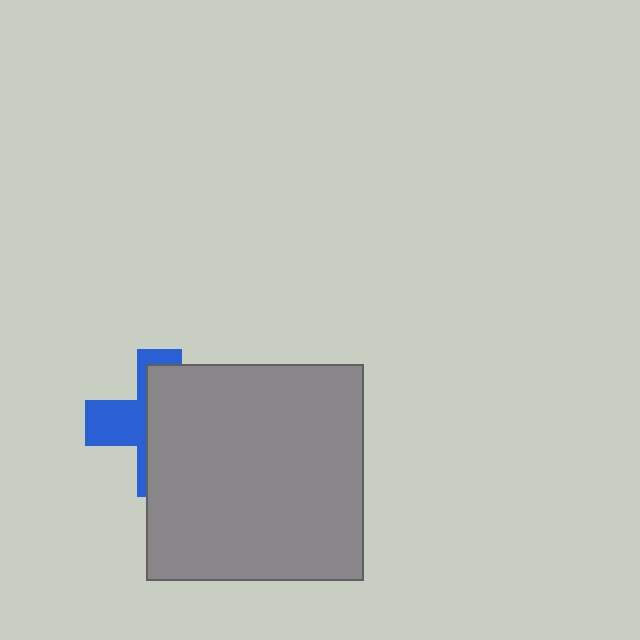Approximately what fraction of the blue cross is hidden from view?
Roughly 64% of the blue cross is hidden behind the gray square.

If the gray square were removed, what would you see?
You would see the complete blue cross.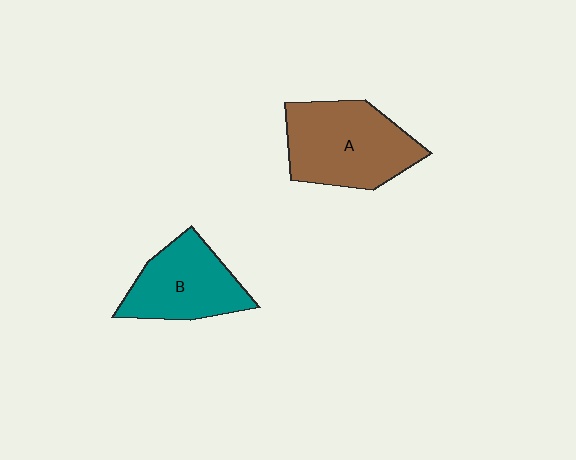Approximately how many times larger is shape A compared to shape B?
Approximately 1.3 times.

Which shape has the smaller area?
Shape B (teal).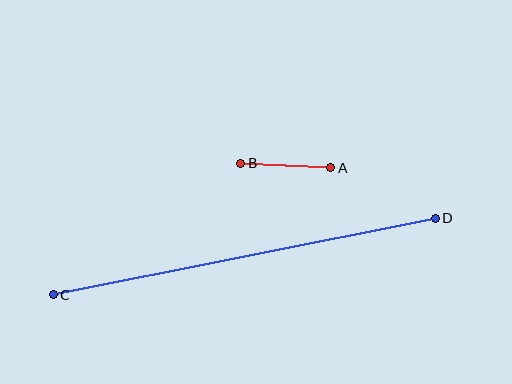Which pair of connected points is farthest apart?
Points C and D are farthest apart.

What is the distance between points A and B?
The distance is approximately 90 pixels.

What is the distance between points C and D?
The distance is approximately 390 pixels.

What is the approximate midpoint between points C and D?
The midpoint is at approximately (244, 257) pixels.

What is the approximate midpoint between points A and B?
The midpoint is at approximately (286, 166) pixels.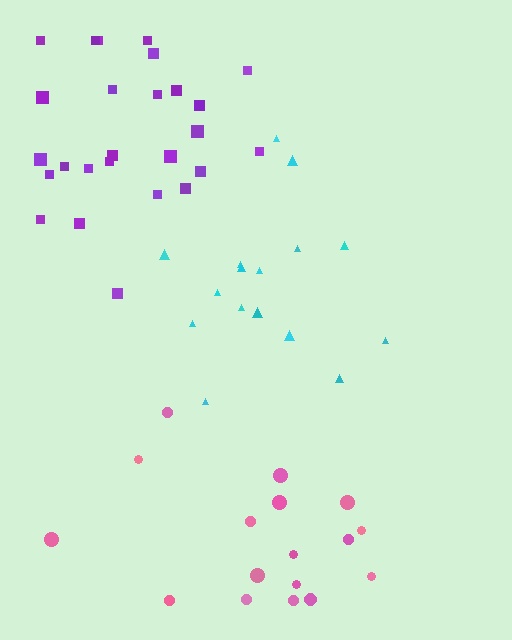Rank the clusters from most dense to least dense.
purple, cyan, pink.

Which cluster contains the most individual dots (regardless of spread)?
Purple (26).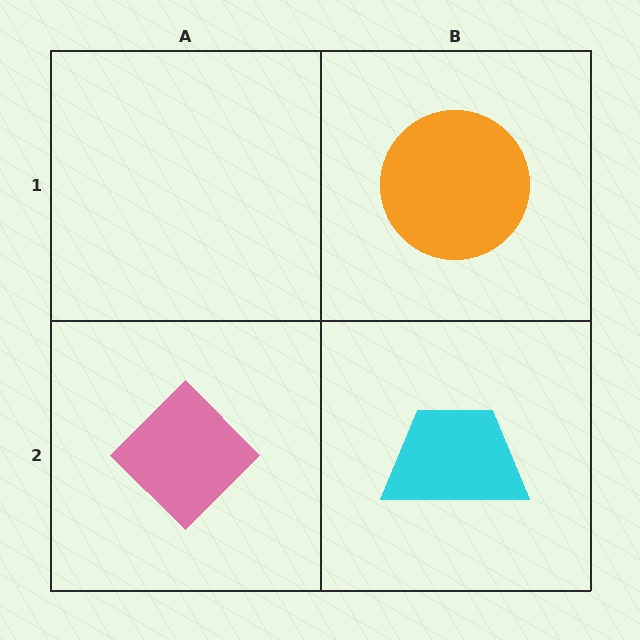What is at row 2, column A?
A pink diamond.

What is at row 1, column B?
An orange circle.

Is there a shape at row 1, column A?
No, that cell is empty.